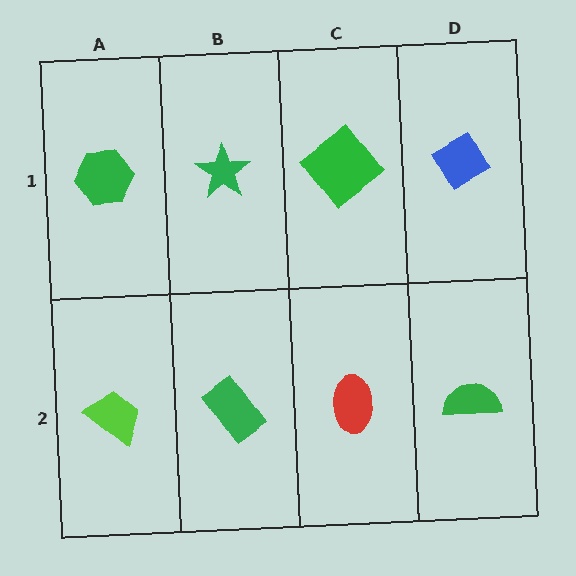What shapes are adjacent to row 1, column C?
A red ellipse (row 2, column C), a green star (row 1, column B), a blue diamond (row 1, column D).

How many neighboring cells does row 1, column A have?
2.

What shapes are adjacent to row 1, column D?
A green semicircle (row 2, column D), a green diamond (row 1, column C).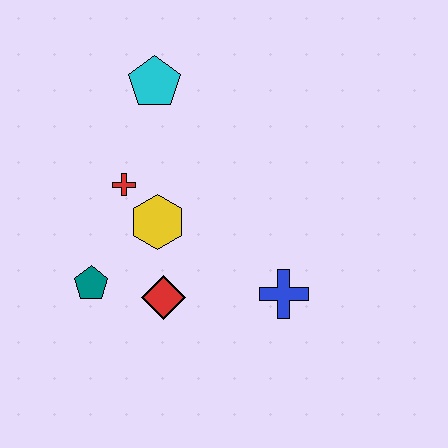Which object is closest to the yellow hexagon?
The red cross is closest to the yellow hexagon.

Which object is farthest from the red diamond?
The cyan pentagon is farthest from the red diamond.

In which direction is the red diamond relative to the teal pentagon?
The red diamond is to the right of the teal pentagon.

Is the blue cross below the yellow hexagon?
Yes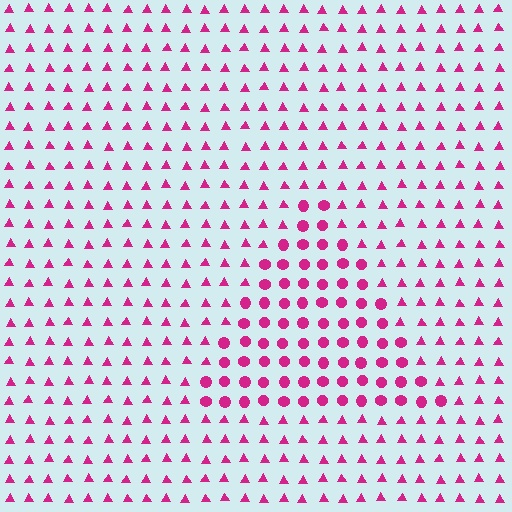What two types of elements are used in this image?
The image uses circles inside the triangle region and triangles outside it.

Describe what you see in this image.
The image is filled with small magenta elements arranged in a uniform grid. A triangle-shaped region contains circles, while the surrounding area contains triangles. The boundary is defined purely by the change in element shape.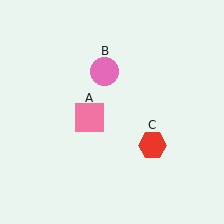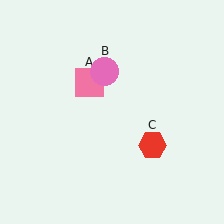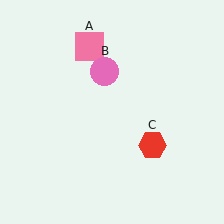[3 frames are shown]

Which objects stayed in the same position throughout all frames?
Pink circle (object B) and red hexagon (object C) remained stationary.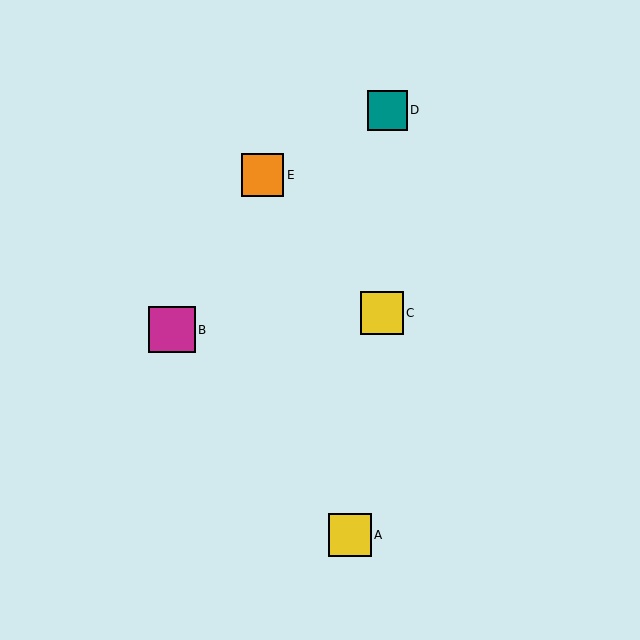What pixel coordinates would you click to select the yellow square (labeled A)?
Click at (350, 535) to select the yellow square A.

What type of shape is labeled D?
Shape D is a teal square.